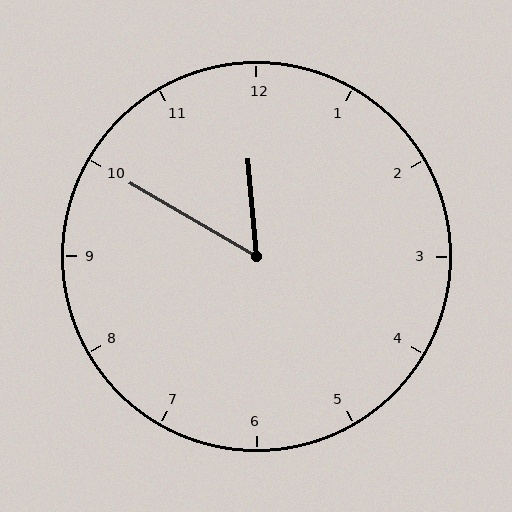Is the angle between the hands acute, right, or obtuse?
It is acute.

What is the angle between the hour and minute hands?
Approximately 55 degrees.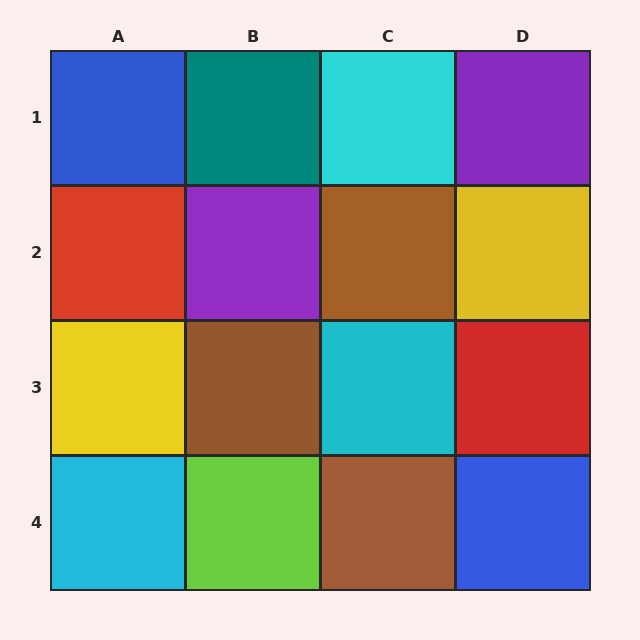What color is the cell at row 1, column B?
Teal.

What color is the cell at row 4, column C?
Brown.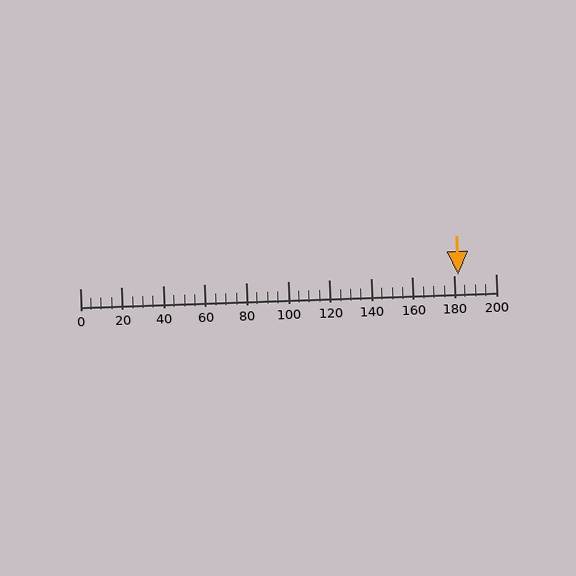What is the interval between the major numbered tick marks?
The major tick marks are spaced 20 units apart.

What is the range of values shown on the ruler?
The ruler shows values from 0 to 200.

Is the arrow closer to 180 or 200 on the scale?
The arrow is closer to 180.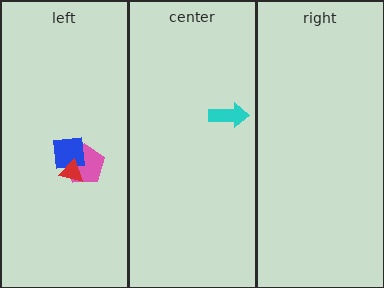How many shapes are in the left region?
3.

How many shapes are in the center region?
1.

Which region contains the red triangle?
The left region.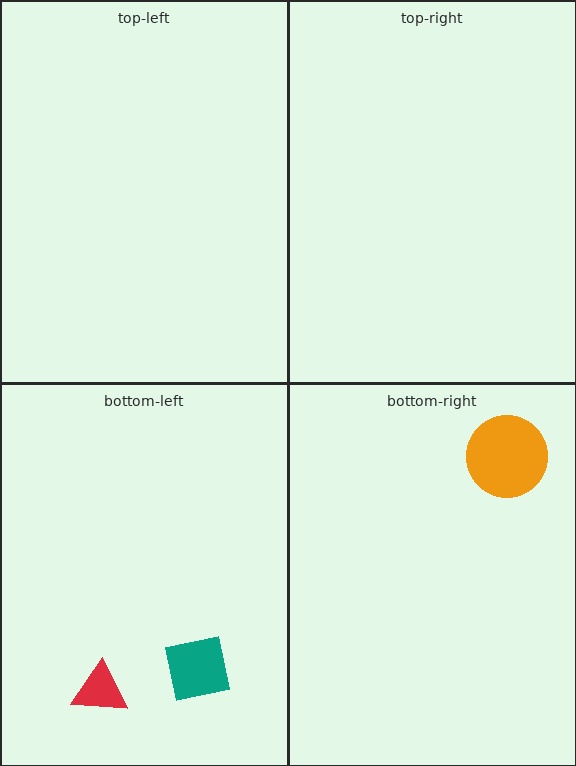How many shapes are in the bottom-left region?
2.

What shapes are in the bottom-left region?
The teal square, the red triangle.